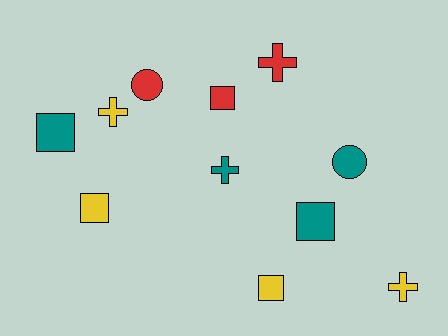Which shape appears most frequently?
Square, with 5 objects.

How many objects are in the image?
There are 11 objects.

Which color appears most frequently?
Yellow, with 4 objects.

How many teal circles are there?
There is 1 teal circle.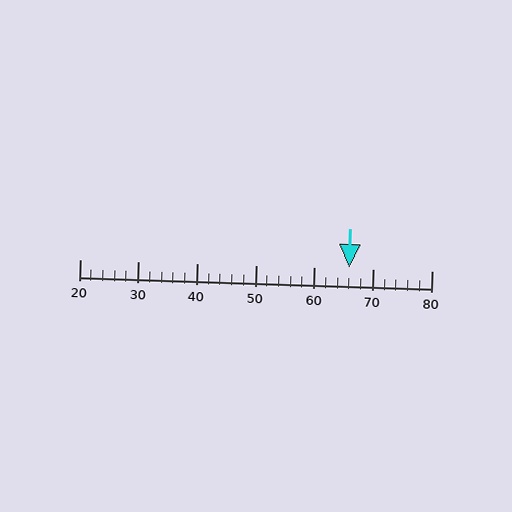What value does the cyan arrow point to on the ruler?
The cyan arrow points to approximately 66.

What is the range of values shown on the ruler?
The ruler shows values from 20 to 80.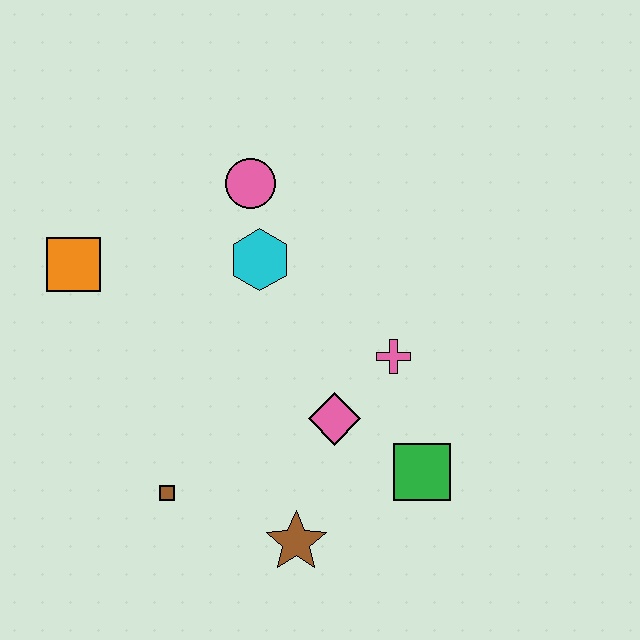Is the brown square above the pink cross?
No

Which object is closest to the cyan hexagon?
The pink circle is closest to the cyan hexagon.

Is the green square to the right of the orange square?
Yes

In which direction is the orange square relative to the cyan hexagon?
The orange square is to the left of the cyan hexagon.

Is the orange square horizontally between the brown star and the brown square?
No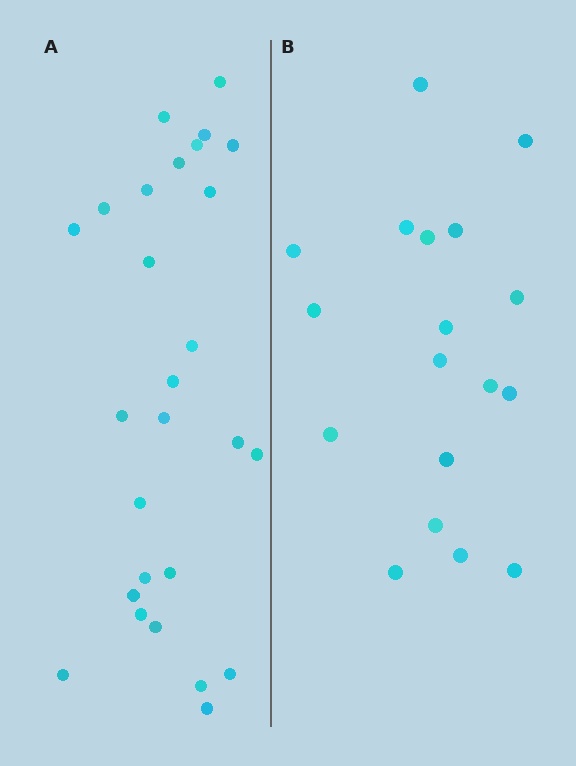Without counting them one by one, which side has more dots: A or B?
Region A (the left region) has more dots.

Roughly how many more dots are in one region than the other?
Region A has roughly 8 or so more dots than region B.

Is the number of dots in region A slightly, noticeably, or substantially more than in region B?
Region A has substantially more. The ratio is roughly 1.5 to 1.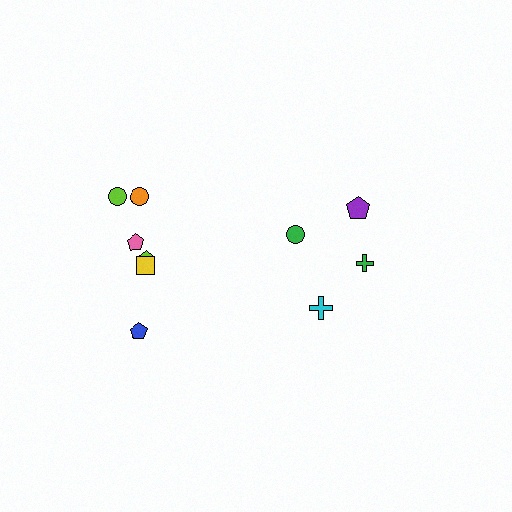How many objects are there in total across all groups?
There are 10 objects.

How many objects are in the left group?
There are 6 objects.